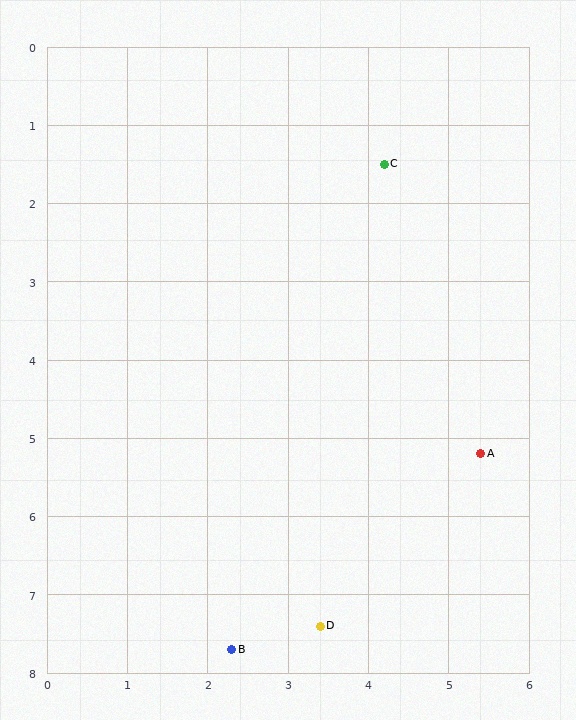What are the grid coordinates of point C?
Point C is at approximately (4.2, 1.5).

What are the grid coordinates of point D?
Point D is at approximately (3.4, 7.4).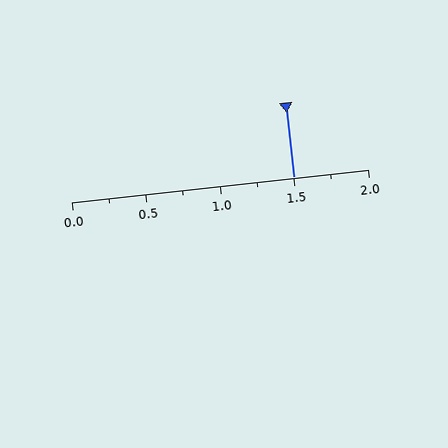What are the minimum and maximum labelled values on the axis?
The axis runs from 0.0 to 2.0.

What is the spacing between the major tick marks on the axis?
The major ticks are spaced 0.5 apart.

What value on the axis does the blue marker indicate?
The marker indicates approximately 1.5.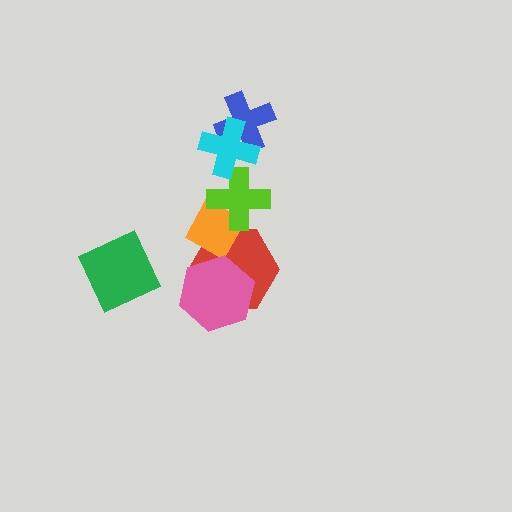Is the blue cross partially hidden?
Yes, it is partially covered by another shape.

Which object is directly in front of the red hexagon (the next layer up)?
The orange diamond is directly in front of the red hexagon.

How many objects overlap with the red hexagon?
2 objects overlap with the red hexagon.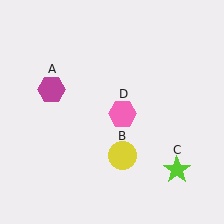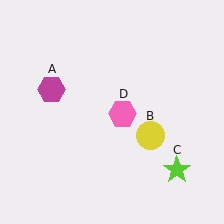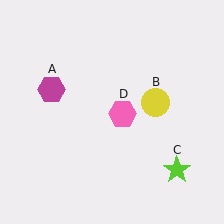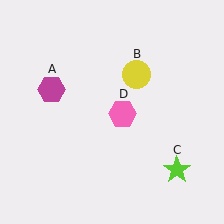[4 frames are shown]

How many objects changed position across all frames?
1 object changed position: yellow circle (object B).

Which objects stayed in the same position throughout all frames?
Magenta hexagon (object A) and lime star (object C) and pink hexagon (object D) remained stationary.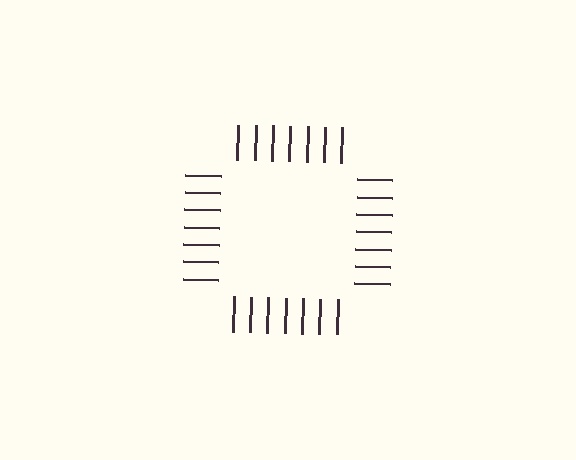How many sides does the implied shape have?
4 sides — the line-ends trace a square.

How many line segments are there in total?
28 — 7 along each of the 4 edges.